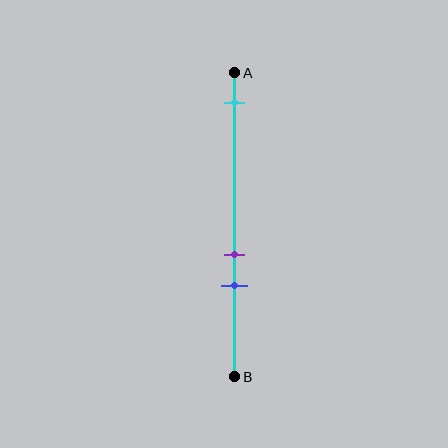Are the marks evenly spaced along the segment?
No, the marks are not evenly spaced.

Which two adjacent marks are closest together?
The purple and blue marks are the closest adjacent pair.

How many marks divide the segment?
There are 3 marks dividing the segment.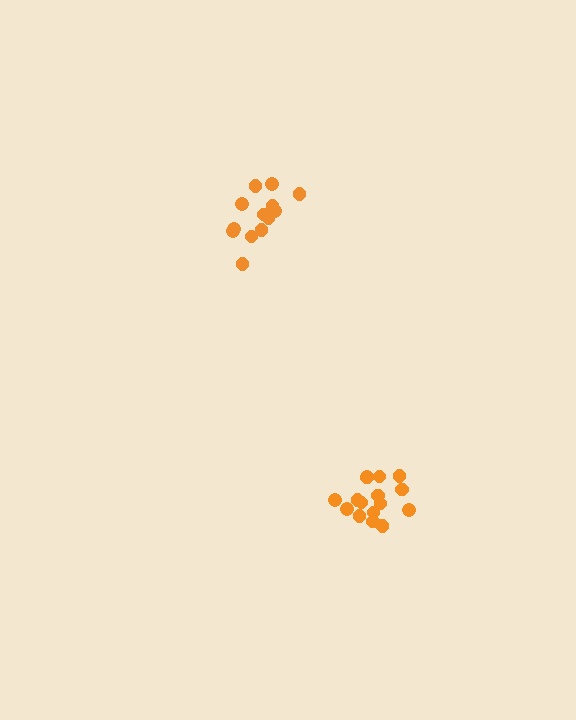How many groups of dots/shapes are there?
There are 2 groups.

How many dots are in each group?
Group 1: 13 dots, Group 2: 16 dots (29 total).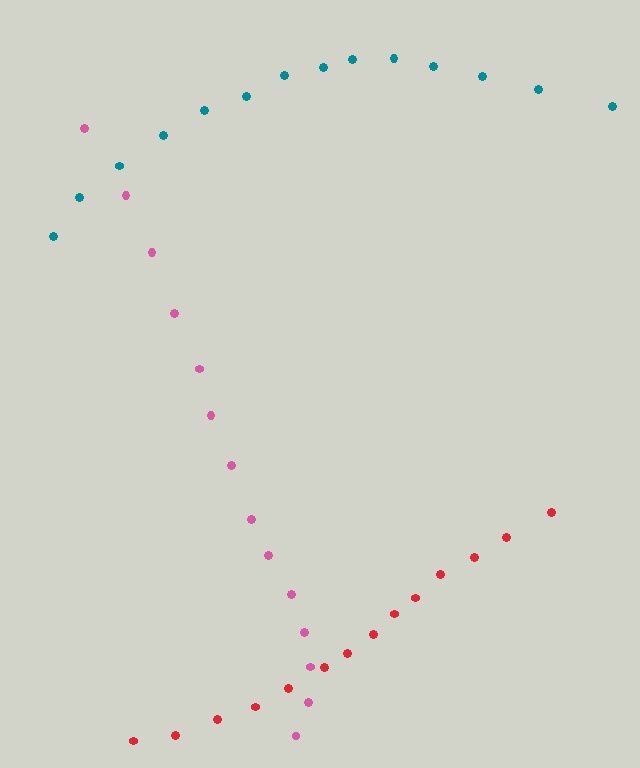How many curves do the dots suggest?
There are 3 distinct paths.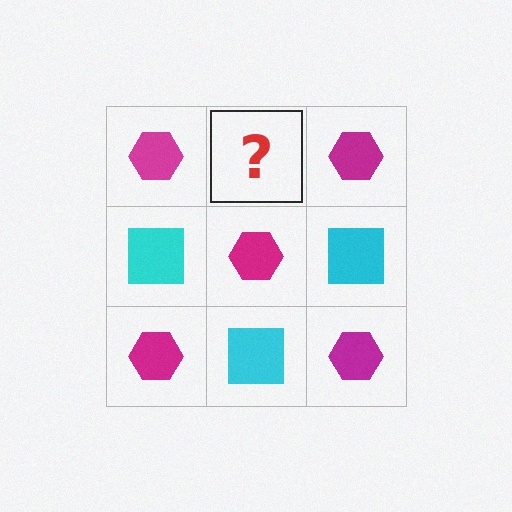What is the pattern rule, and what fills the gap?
The rule is that it alternates magenta hexagon and cyan square in a checkerboard pattern. The gap should be filled with a cyan square.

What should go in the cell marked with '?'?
The missing cell should contain a cyan square.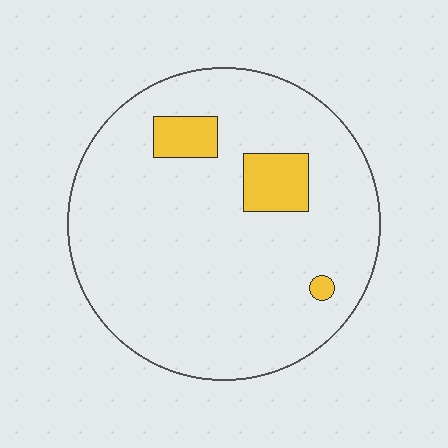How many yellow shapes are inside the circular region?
3.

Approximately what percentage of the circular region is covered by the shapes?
Approximately 10%.